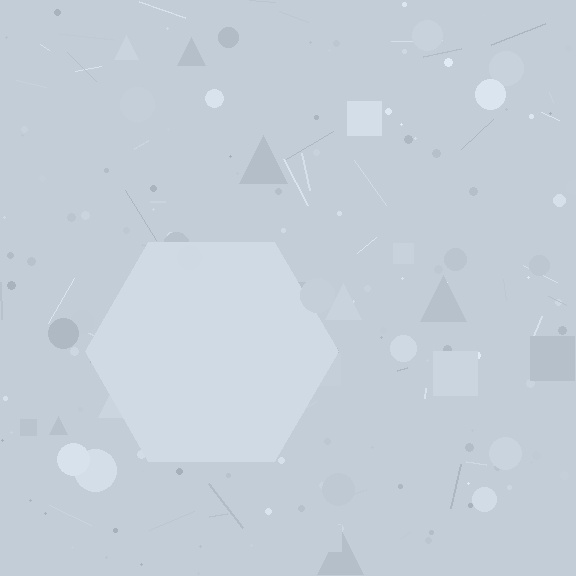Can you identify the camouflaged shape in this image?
The camouflaged shape is a hexagon.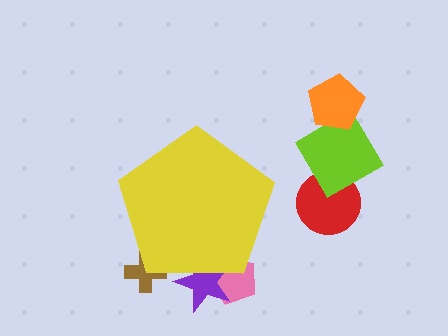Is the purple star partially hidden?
Yes, the purple star is partially hidden behind the yellow pentagon.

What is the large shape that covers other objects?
A yellow pentagon.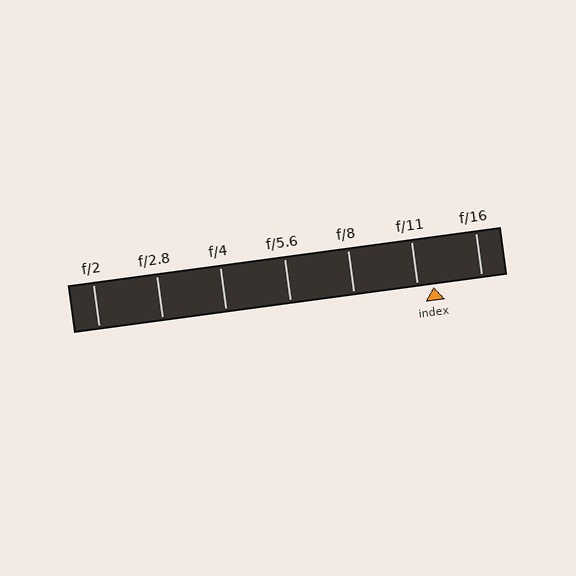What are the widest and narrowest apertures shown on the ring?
The widest aperture shown is f/2 and the narrowest is f/16.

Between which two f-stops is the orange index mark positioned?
The index mark is between f/11 and f/16.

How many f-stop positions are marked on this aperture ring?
There are 7 f-stop positions marked.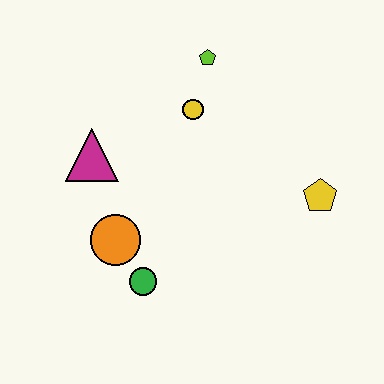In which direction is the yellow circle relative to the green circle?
The yellow circle is above the green circle.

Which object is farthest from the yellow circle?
The green circle is farthest from the yellow circle.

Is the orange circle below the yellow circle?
Yes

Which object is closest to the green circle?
The orange circle is closest to the green circle.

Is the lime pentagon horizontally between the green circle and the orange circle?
No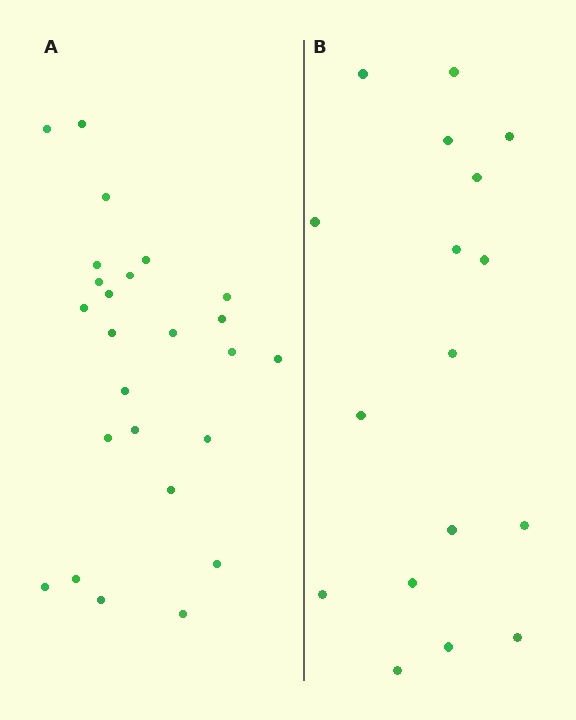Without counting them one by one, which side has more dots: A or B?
Region A (the left region) has more dots.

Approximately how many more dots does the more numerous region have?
Region A has roughly 8 or so more dots than region B.